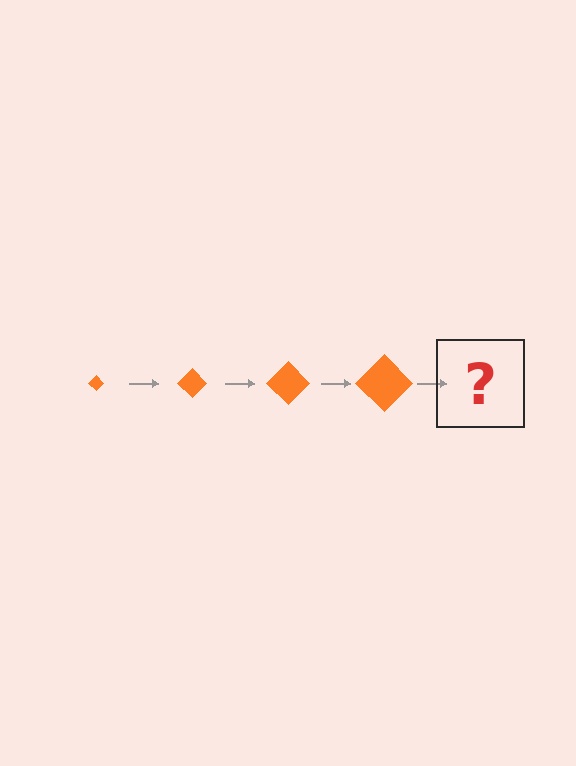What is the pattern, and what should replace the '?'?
The pattern is that the diamond gets progressively larger each step. The '?' should be an orange diamond, larger than the previous one.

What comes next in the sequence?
The next element should be an orange diamond, larger than the previous one.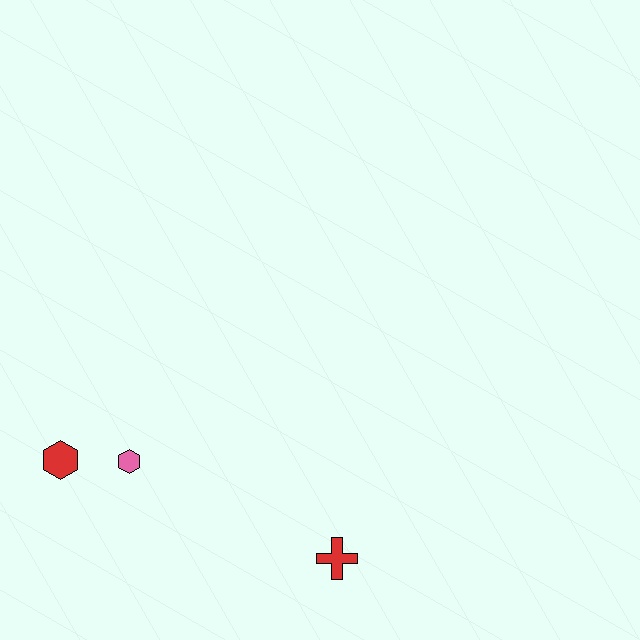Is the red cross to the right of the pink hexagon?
Yes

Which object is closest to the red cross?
The pink hexagon is closest to the red cross.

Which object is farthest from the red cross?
The red hexagon is farthest from the red cross.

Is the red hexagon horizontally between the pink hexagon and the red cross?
No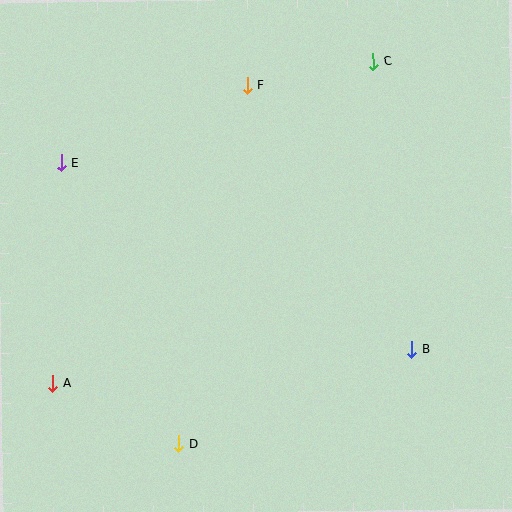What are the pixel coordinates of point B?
Point B is at (412, 349).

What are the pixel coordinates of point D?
Point D is at (179, 444).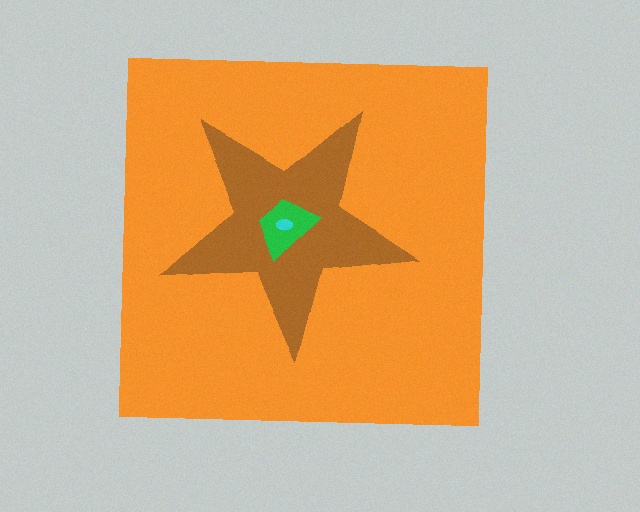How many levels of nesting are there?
4.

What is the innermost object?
The cyan ellipse.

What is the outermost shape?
The orange square.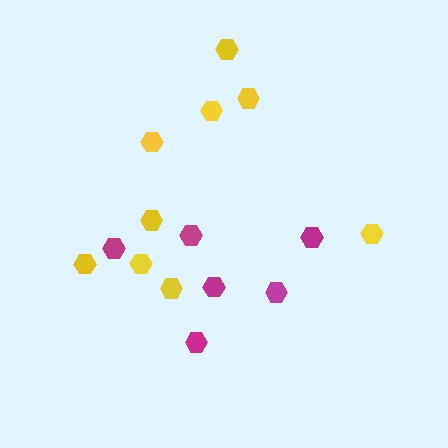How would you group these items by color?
There are 2 groups: one group of magenta hexagons (6) and one group of yellow hexagons (9).